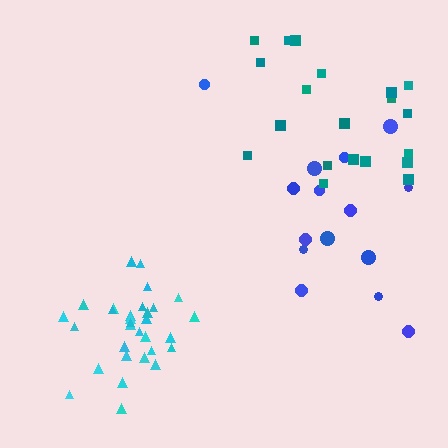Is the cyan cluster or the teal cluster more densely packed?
Cyan.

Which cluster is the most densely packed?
Cyan.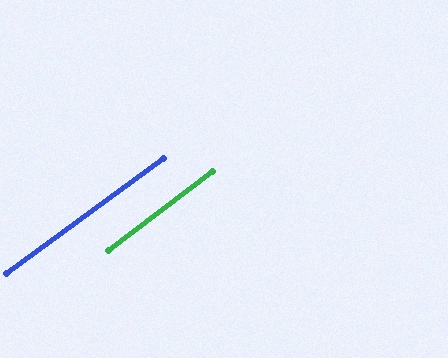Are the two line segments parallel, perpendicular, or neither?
Parallel — their directions differ by only 1.1°.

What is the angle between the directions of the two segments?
Approximately 1 degree.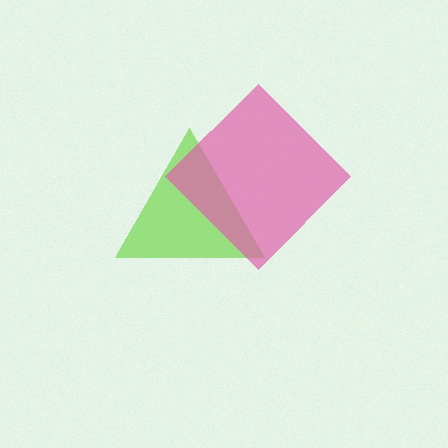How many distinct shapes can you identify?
There are 2 distinct shapes: a lime triangle, a pink diamond.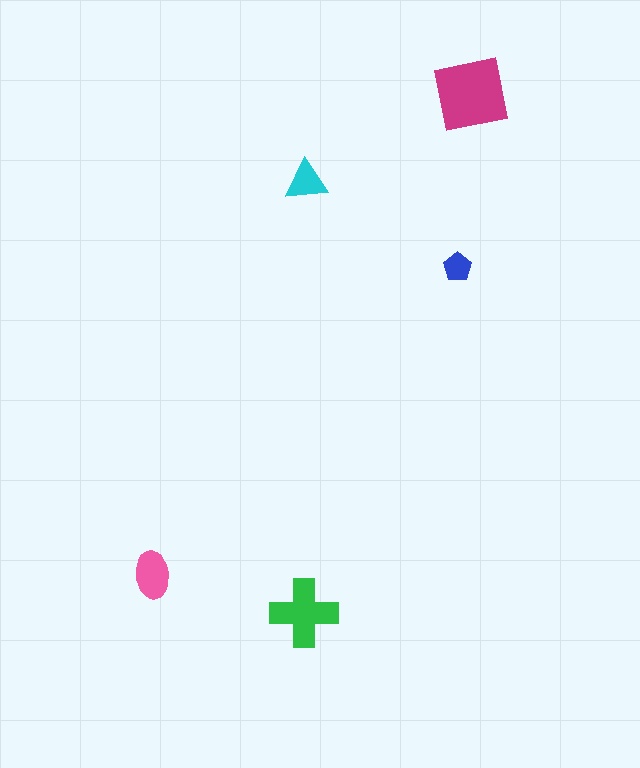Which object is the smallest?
The blue pentagon.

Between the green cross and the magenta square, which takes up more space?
The magenta square.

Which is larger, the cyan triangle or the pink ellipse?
The pink ellipse.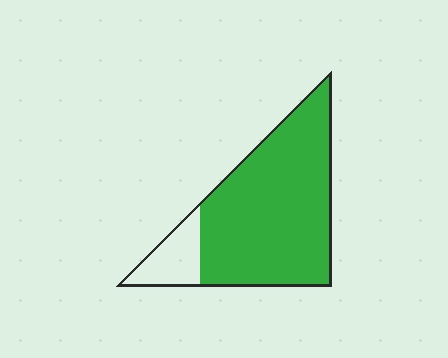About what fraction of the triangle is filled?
About five sixths (5/6).